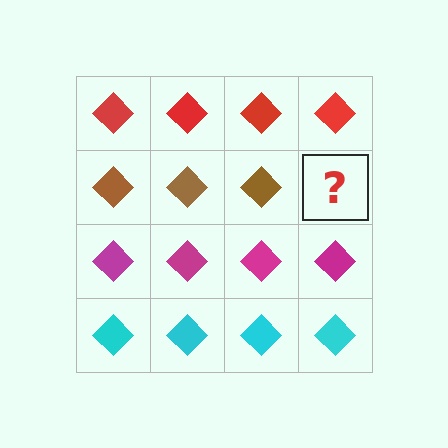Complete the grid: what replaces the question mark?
The question mark should be replaced with a brown diamond.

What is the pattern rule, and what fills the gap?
The rule is that each row has a consistent color. The gap should be filled with a brown diamond.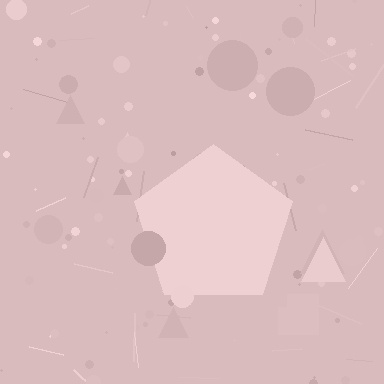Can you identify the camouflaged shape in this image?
The camouflaged shape is a pentagon.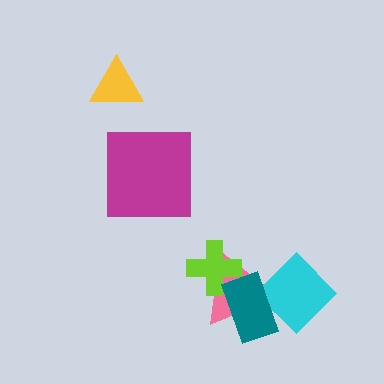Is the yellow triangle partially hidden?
No, no other shape covers it.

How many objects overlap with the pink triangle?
3 objects overlap with the pink triangle.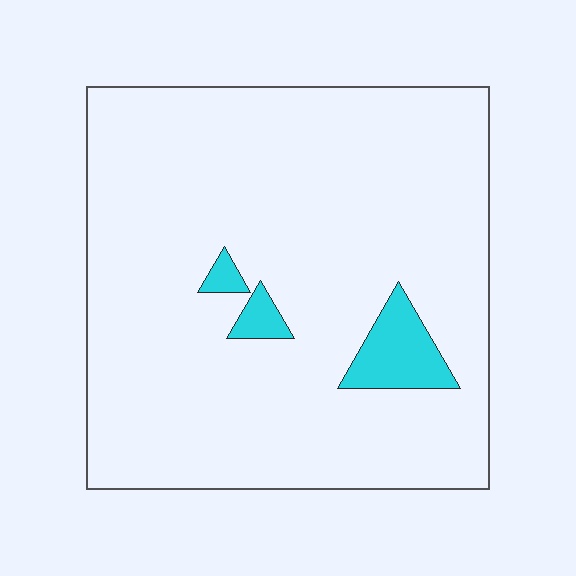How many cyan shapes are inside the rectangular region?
3.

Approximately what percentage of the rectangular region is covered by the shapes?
Approximately 5%.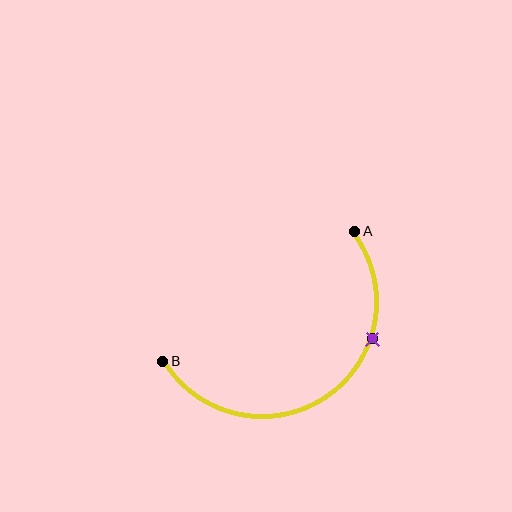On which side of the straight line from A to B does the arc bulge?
The arc bulges below and to the right of the straight line connecting A and B.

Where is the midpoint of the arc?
The arc midpoint is the point on the curve farthest from the straight line joining A and B. It sits below and to the right of that line.